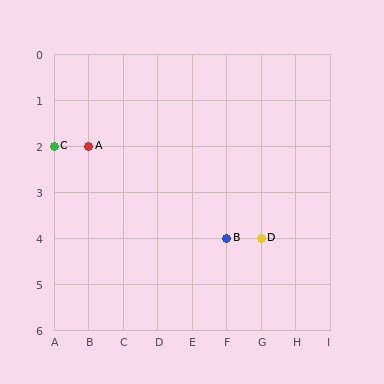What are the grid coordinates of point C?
Point C is at grid coordinates (A, 2).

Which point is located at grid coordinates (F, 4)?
Point B is at (F, 4).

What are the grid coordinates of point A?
Point A is at grid coordinates (B, 2).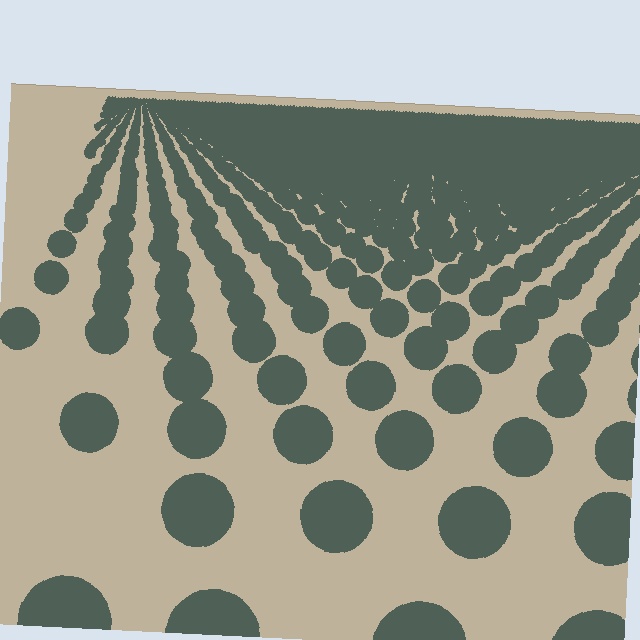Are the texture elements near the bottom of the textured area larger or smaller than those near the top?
Larger. Near the bottom, elements are closer to the viewer and appear at a bigger on-screen size.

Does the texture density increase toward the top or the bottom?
Density increases toward the top.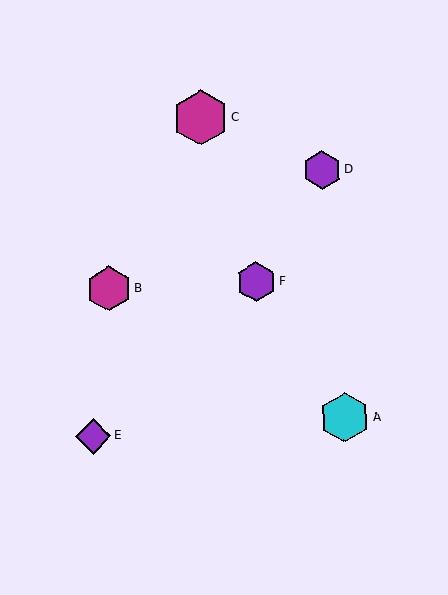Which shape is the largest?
The magenta hexagon (labeled C) is the largest.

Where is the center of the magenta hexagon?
The center of the magenta hexagon is at (200, 118).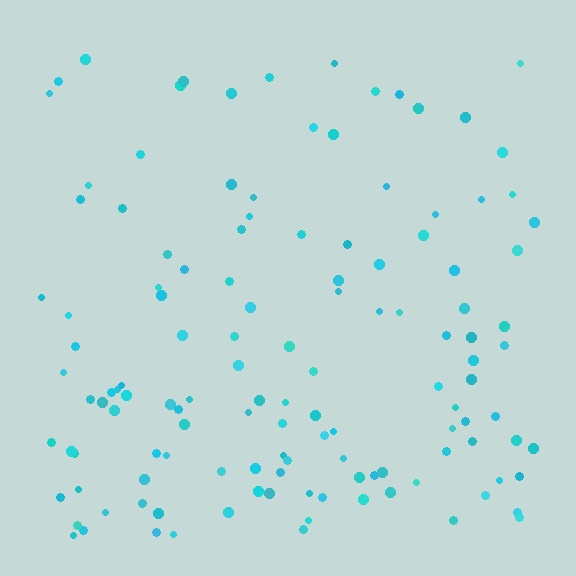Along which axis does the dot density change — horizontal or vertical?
Vertical.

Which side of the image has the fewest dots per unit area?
The top.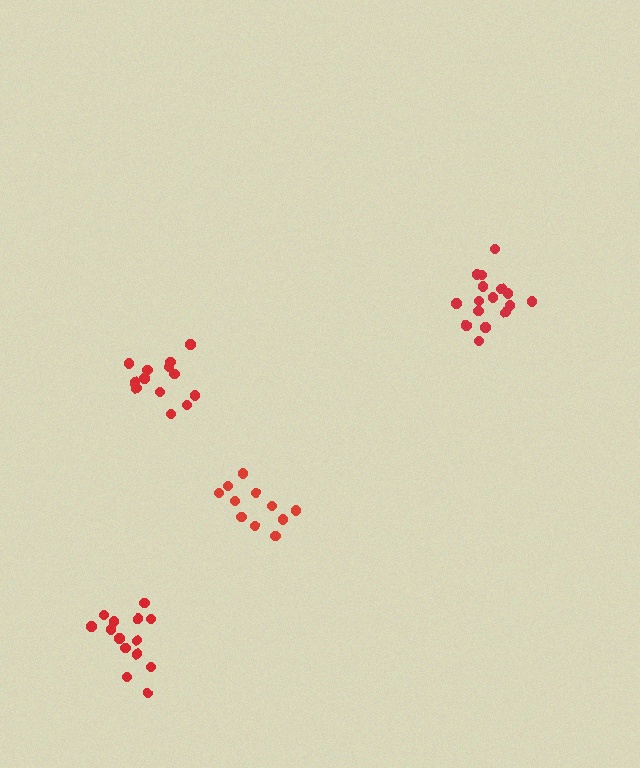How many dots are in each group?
Group 1: 16 dots, Group 2: 11 dots, Group 3: 14 dots, Group 4: 14 dots (55 total).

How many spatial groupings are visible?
There are 4 spatial groupings.